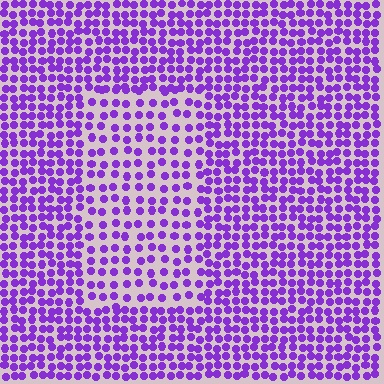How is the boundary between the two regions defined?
The boundary is defined by a change in element density (approximately 1.7x ratio). All elements are the same color, size, and shape.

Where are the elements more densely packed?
The elements are more densely packed outside the rectangle boundary.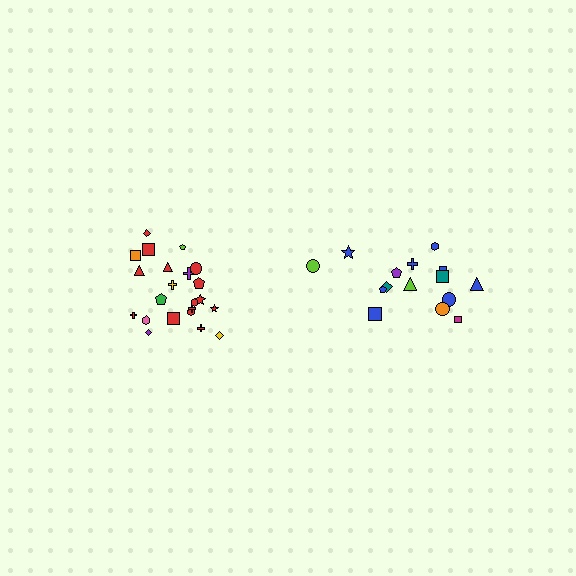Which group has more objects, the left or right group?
The left group.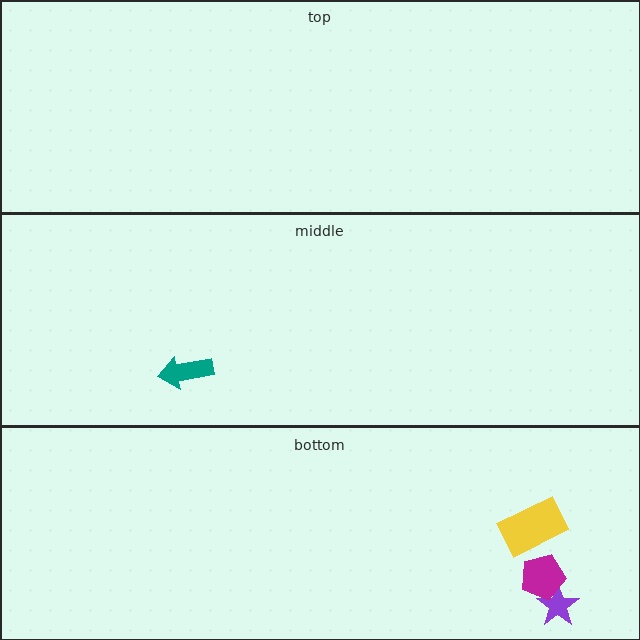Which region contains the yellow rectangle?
The bottom region.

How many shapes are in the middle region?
1.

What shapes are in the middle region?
The teal arrow.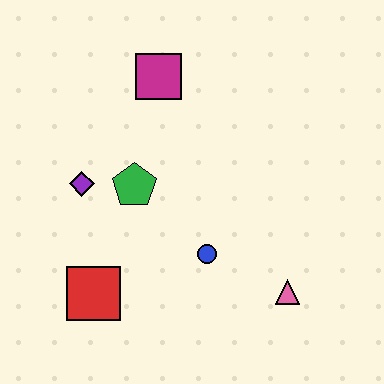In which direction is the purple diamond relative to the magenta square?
The purple diamond is below the magenta square.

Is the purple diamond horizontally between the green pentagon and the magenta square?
No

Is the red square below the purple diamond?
Yes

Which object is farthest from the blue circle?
The magenta square is farthest from the blue circle.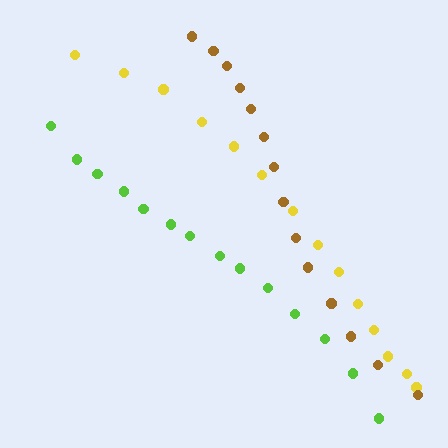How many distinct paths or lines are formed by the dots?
There are 3 distinct paths.